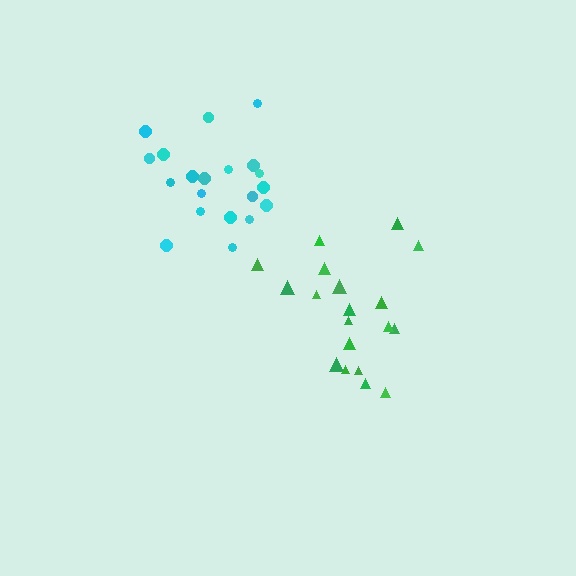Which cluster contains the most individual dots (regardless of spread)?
Cyan (20).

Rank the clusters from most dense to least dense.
cyan, green.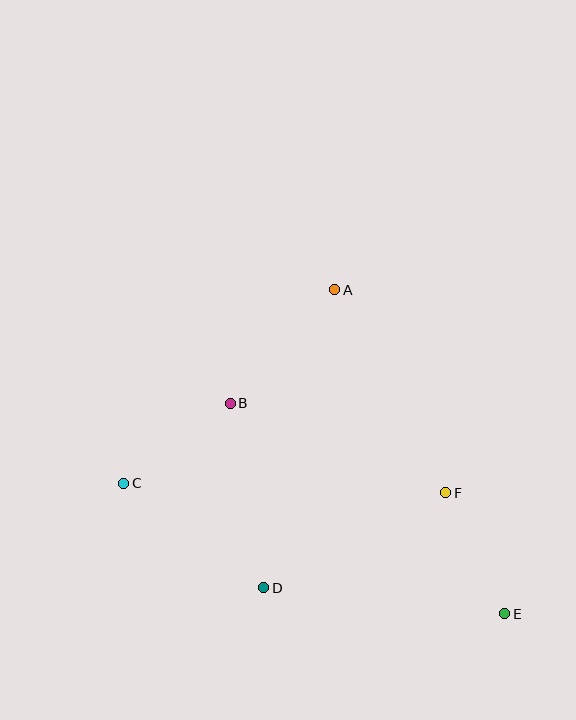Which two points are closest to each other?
Points B and C are closest to each other.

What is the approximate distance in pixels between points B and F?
The distance between B and F is approximately 234 pixels.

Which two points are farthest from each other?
Points C and E are farthest from each other.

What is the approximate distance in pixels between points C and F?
The distance between C and F is approximately 322 pixels.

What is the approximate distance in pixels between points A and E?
The distance between A and E is approximately 366 pixels.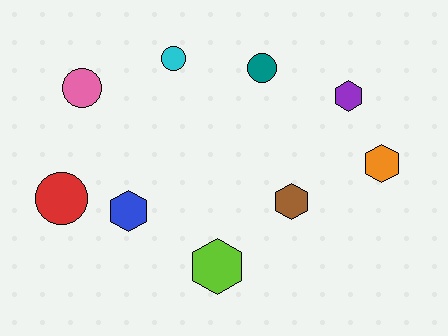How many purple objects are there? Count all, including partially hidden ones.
There is 1 purple object.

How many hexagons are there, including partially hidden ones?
There are 5 hexagons.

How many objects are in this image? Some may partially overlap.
There are 9 objects.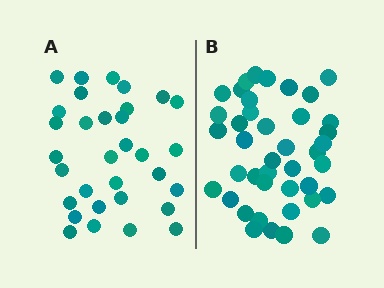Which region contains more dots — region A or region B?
Region B (the right region) has more dots.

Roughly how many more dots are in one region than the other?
Region B has roughly 8 or so more dots than region A.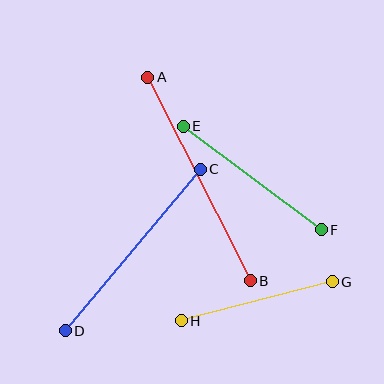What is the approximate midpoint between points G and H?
The midpoint is at approximately (257, 301) pixels.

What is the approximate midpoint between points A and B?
The midpoint is at approximately (199, 179) pixels.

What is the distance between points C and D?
The distance is approximately 210 pixels.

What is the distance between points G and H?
The distance is approximately 156 pixels.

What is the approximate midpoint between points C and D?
The midpoint is at approximately (133, 250) pixels.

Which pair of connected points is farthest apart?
Points A and B are farthest apart.